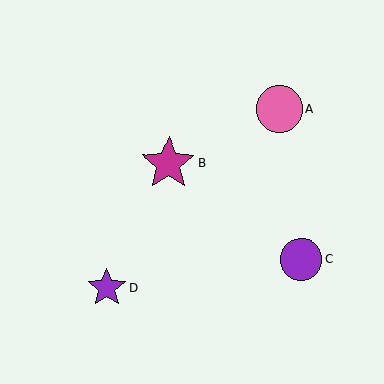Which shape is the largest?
The magenta star (labeled B) is the largest.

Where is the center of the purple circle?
The center of the purple circle is at (301, 260).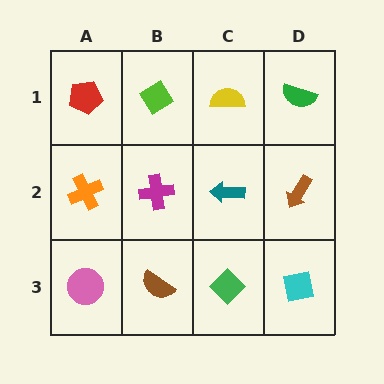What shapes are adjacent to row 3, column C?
A teal arrow (row 2, column C), a brown semicircle (row 3, column B), a cyan square (row 3, column D).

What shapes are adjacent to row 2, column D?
A green semicircle (row 1, column D), a cyan square (row 3, column D), a teal arrow (row 2, column C).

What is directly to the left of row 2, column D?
A teal arrow.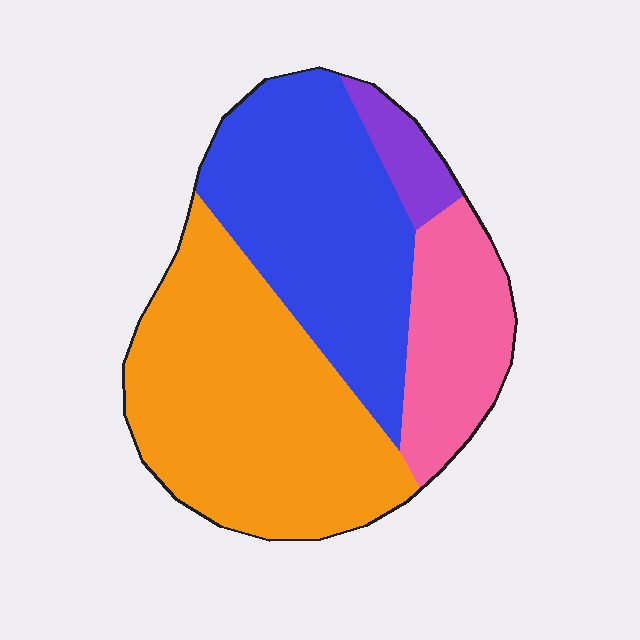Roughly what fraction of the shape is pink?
Pink covers about 15% of the shape.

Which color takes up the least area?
Purple, at roughly 5%.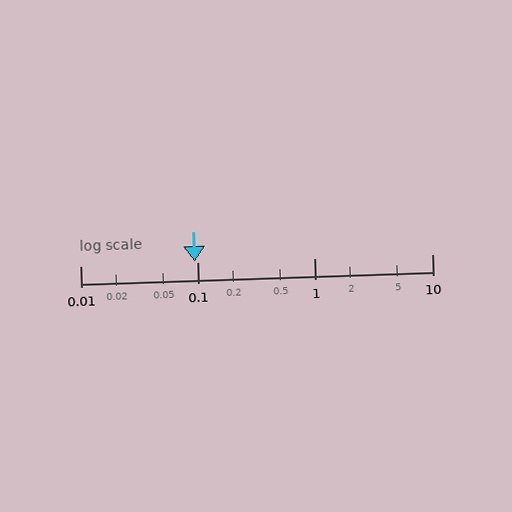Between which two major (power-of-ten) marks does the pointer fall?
The pointer is between 0.01 and 0.1.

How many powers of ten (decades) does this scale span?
The scale spans 3 decades, from 0.01 to 10.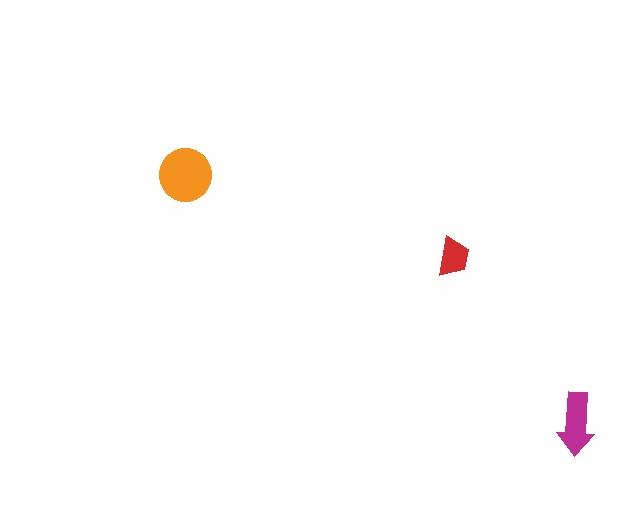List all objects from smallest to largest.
The red trapezoid, the magenta arrow, the orange circle.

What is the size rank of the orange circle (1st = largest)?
1st.